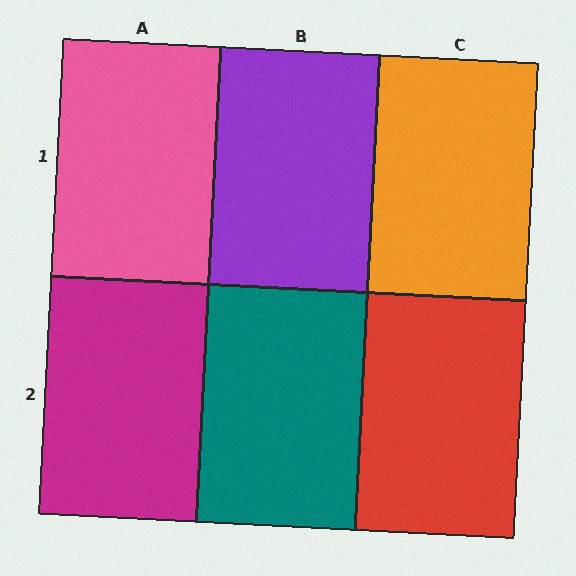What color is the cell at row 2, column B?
Teal.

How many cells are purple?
1 cell is purple.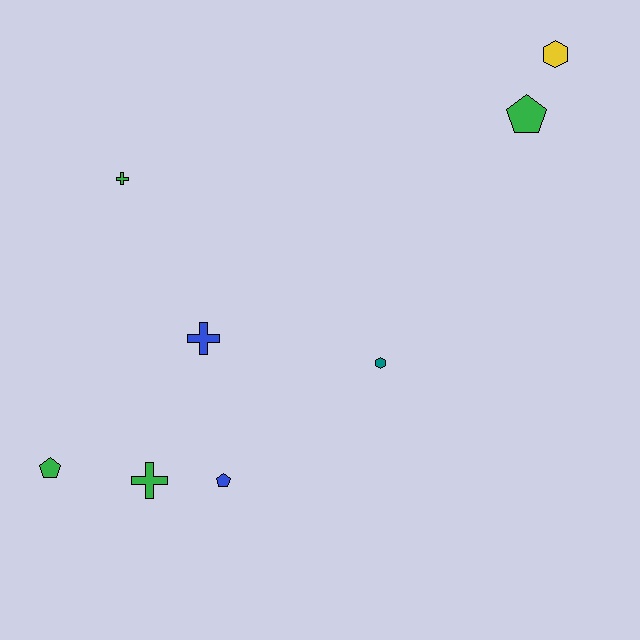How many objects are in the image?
There are 8 objects.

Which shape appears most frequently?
Cross, with 3 objects.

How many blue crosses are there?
There is 1 blue cross.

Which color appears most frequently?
Green, with 4 objects.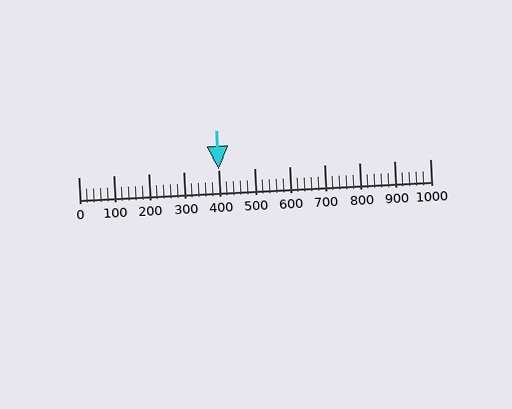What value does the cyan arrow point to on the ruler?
The cyan arrow points to approximately 398.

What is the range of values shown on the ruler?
The ruler shows values from 0 to 1000.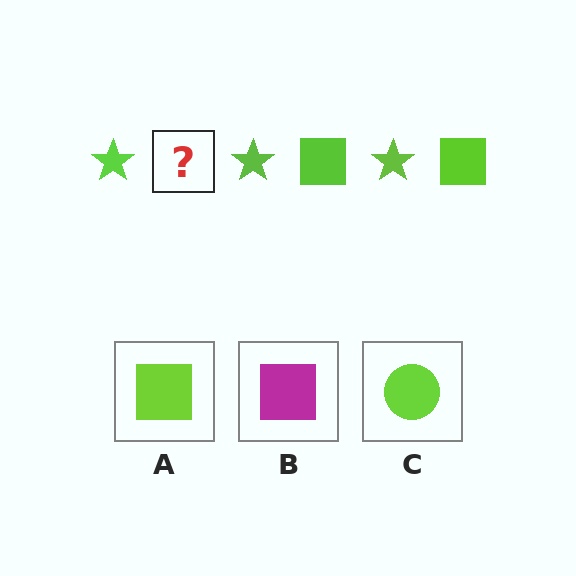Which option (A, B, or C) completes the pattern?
A.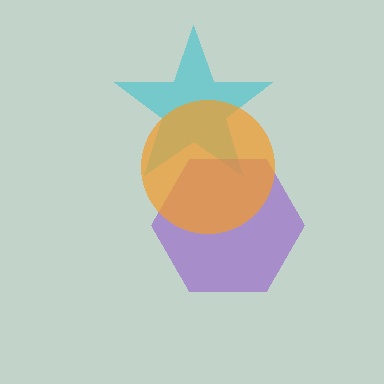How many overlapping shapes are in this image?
There are 3 overlapping shapes in the image.